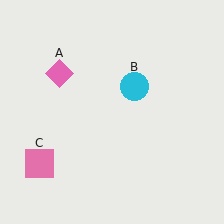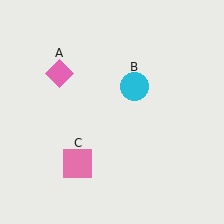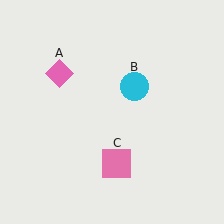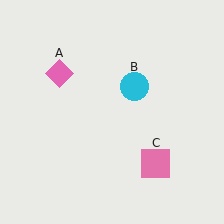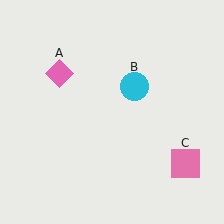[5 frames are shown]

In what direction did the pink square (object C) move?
The pink square (object C) moved right.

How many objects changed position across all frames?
1 object changed position: pink square (object C).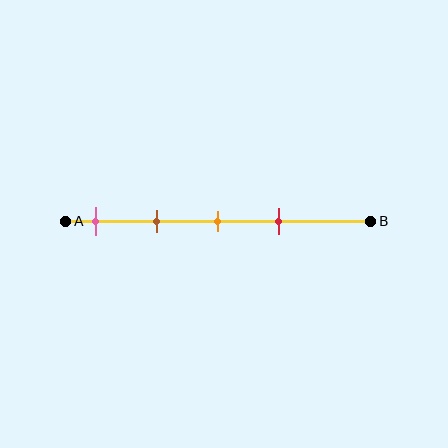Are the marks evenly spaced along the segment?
Yes, the marks are approximately evenly spaced.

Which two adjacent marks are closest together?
The orange and red marks are the closest adjacent pair.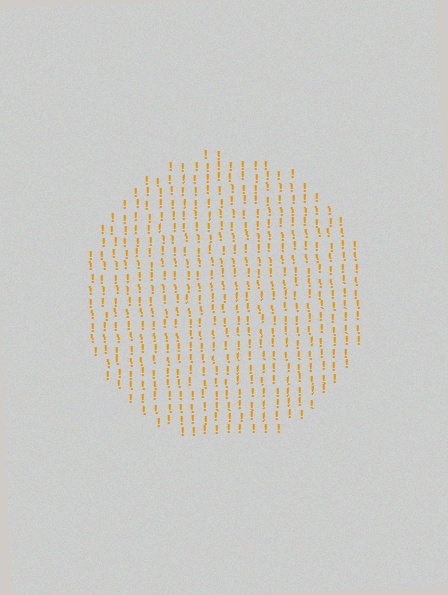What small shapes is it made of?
It is made of small exclamation marks.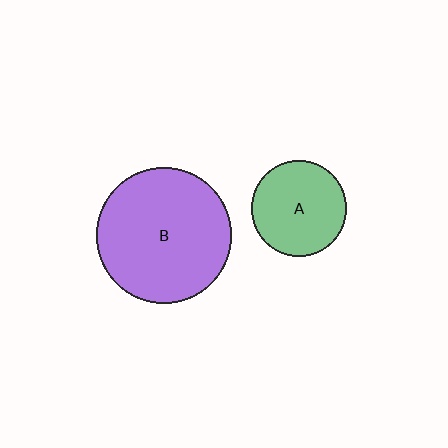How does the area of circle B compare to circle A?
Approximately 2.0 times.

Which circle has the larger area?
Circle B (purple).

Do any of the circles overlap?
No, none of the circles overlap.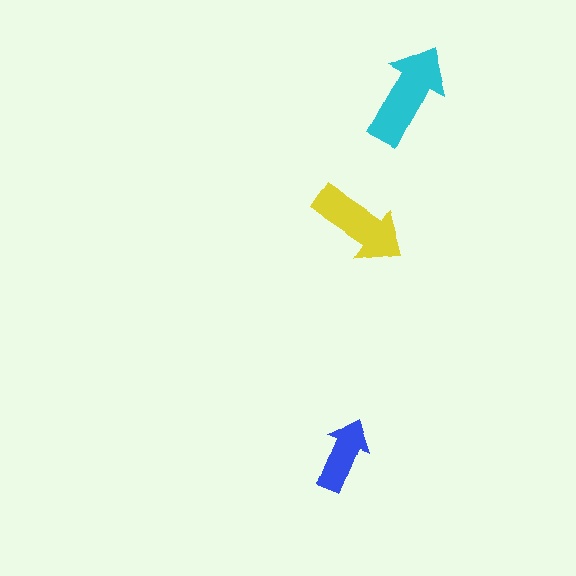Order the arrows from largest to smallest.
the cyan one, the yellow one, the blue one.